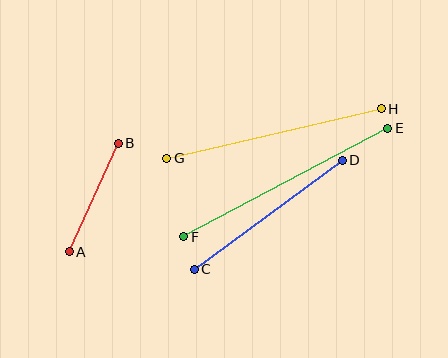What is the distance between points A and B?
The distance is approximately 119 pixels.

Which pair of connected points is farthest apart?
Points E and F are farthest apart.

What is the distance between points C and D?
The distance is approximately 184 pixels.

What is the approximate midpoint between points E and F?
The midpoint is at approximately (286, 183) pixels.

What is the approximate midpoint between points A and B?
The midpoint is at approximately (94, 197) pixels.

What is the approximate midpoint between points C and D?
The midpoint is at approximately (268, 215) pixels.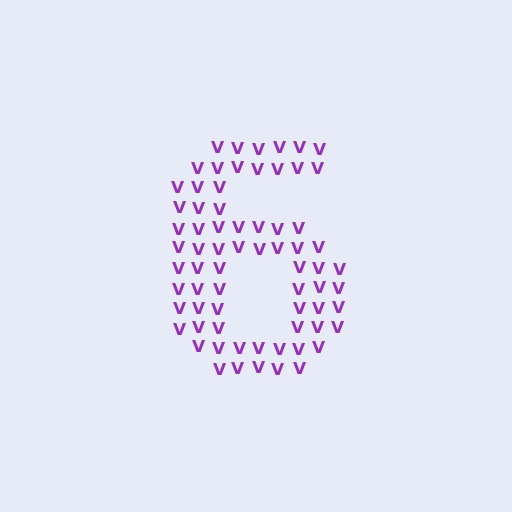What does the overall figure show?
The overall figure shows the digit 6.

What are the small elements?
The small elements are letter V's.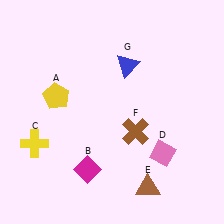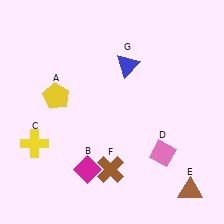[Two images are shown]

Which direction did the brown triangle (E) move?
The brown triangle (E) moved right.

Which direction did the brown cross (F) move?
The brown cross (F) moved down.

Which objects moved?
The objects that moved are: the brown triangle (E), the brown cross (F).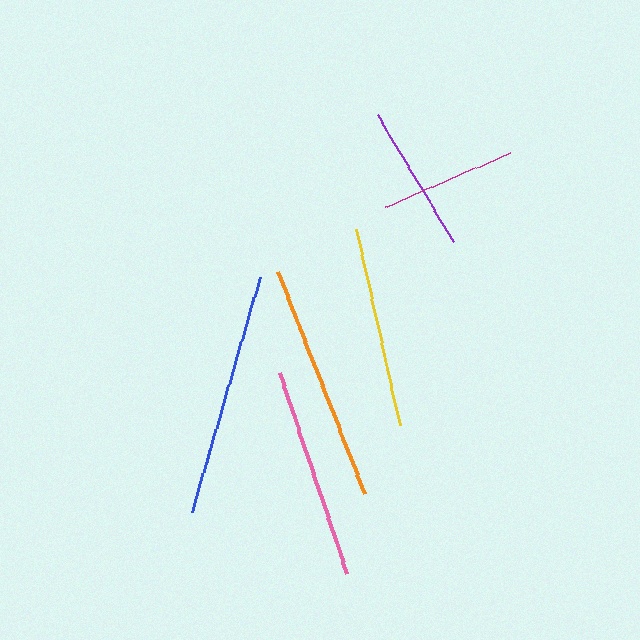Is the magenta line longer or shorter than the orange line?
The orange line is longer than the magenta line.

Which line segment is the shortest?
The magenta line is the shortest at approximately 138 pixels.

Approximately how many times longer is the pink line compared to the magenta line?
The pink line is approximately 1.5 times the length of the magenta line.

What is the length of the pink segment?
The pink segment is approximately 212 pixels long.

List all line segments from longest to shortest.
From longest to shortest: blue, orange, pink, yellow, purple, magenta.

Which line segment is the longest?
The blue line is the longest at approximately 246 pixels.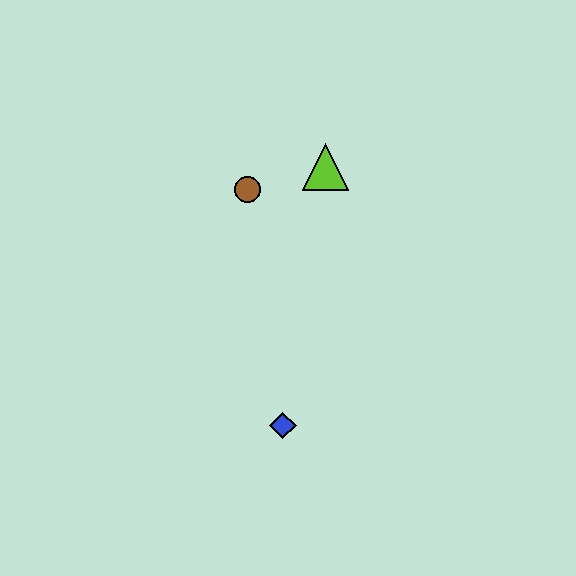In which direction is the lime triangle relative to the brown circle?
The lime triangle is to the right of the brown circle.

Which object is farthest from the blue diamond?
The lime triangle is farthest from the blue diamond.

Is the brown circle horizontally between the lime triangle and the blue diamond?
No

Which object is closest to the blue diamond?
The brown circle is closest to the blue diamond.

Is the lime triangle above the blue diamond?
Yes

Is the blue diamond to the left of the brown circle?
No